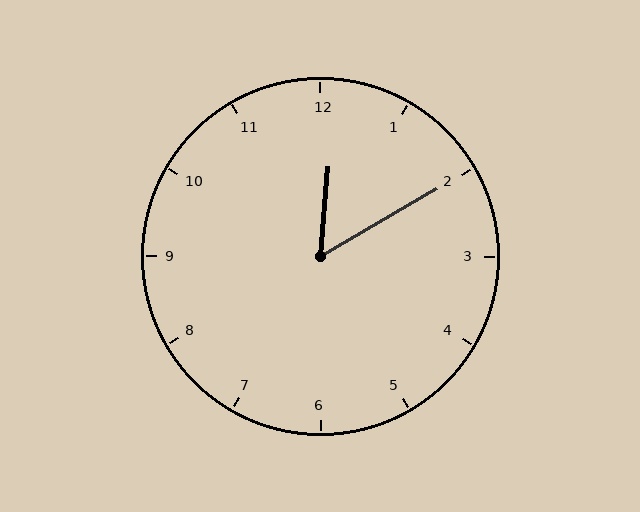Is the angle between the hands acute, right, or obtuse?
It is acute.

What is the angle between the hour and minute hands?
Approximately 55 degrees.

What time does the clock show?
12:10.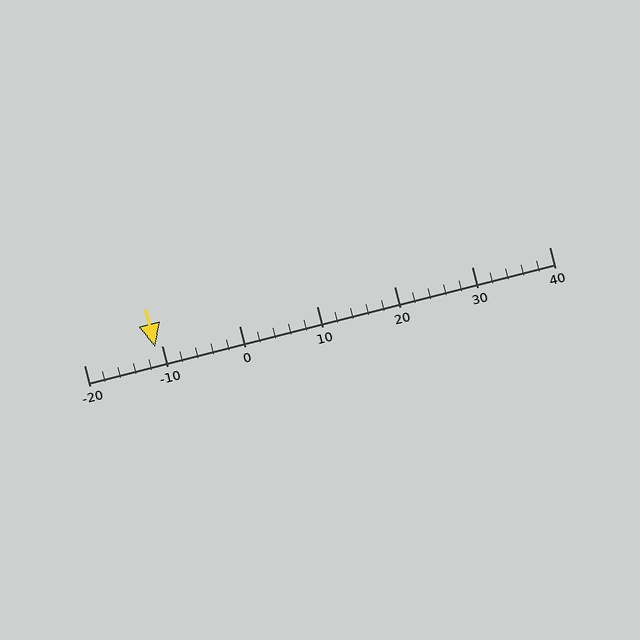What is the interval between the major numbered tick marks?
The major tick marks are spaced 10 units apart.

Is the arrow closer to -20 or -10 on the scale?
The arrow is closer to -10.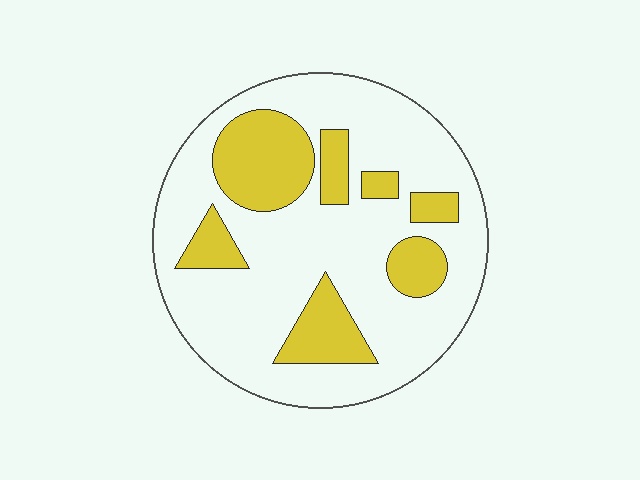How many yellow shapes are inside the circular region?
7.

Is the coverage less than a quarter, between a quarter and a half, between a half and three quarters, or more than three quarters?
Between a quarter and a half.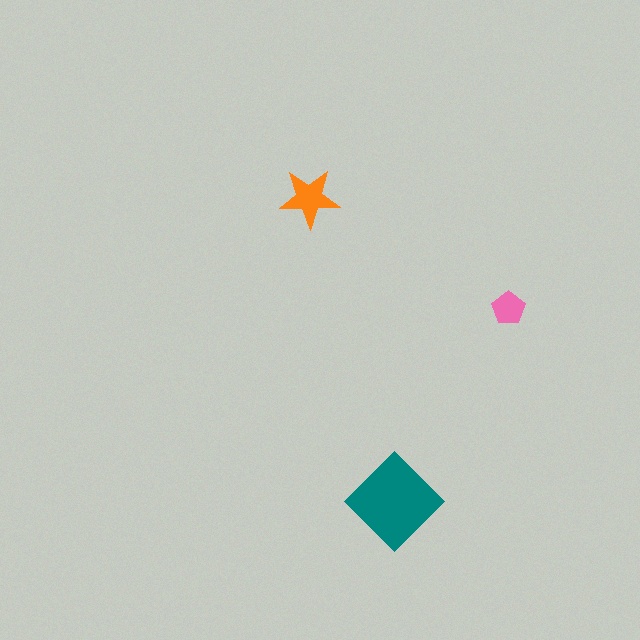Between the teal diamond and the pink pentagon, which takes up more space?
The teal diamond.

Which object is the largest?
The teal diamond.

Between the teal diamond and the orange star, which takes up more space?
The teal diamond.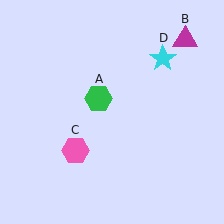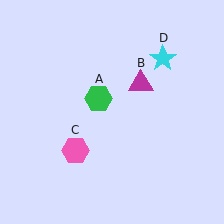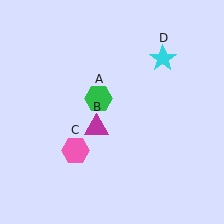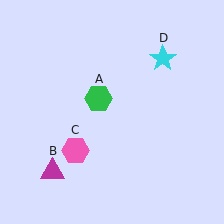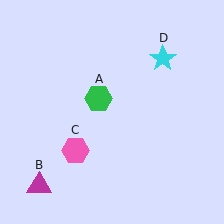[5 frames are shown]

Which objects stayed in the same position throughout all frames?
Green hexagon (object A) and pink hexagon (object C) and cyan star (object D) remained stationary.